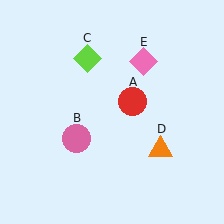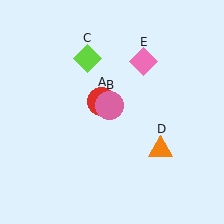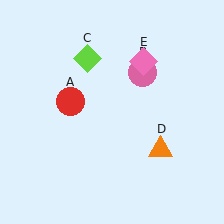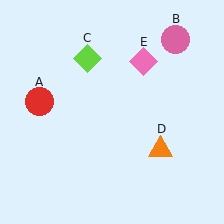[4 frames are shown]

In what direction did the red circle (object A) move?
The red circle (object A) moved left.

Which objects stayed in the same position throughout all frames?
Lime diamond (object C) and orange triangle (object D) and pink diamond (object E) remained stationary.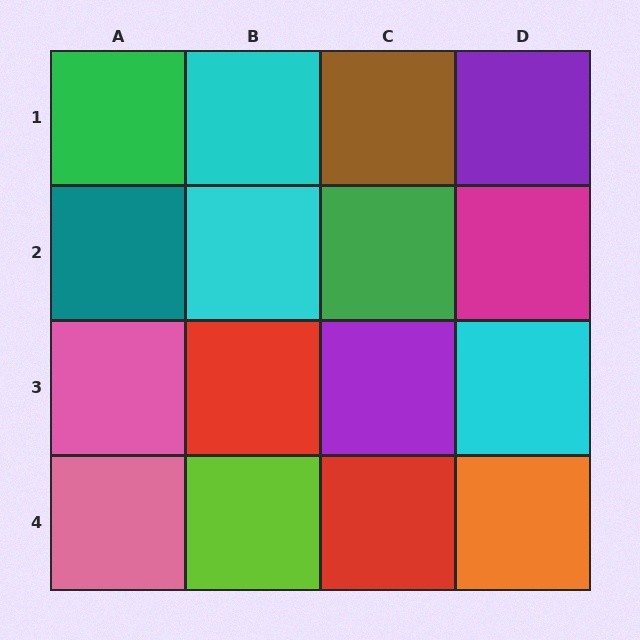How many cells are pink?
2 cells are pink.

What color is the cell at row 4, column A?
Pink.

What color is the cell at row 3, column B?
Red.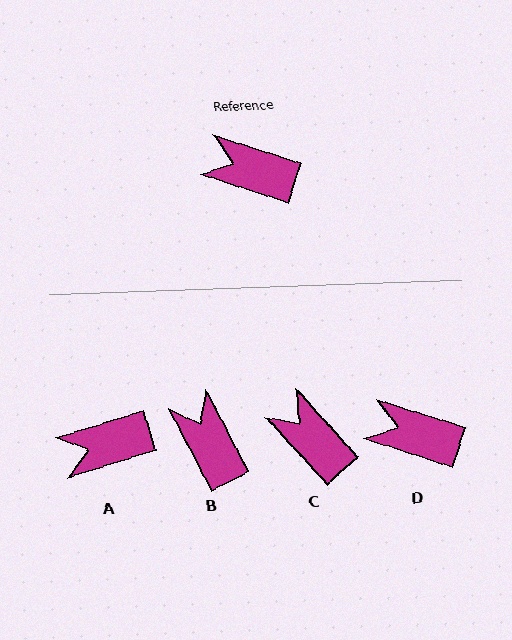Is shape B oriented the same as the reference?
No, it is off by about 45 degrees.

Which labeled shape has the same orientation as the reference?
D.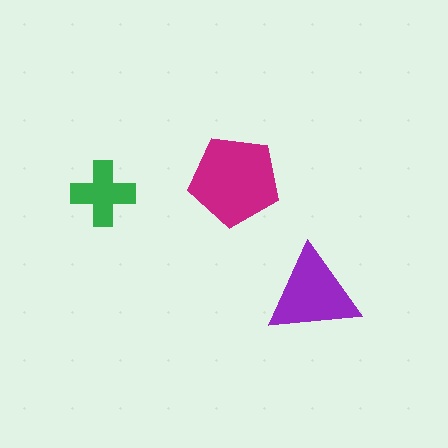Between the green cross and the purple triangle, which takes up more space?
The purple triangle.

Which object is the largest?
The magenta pentagon.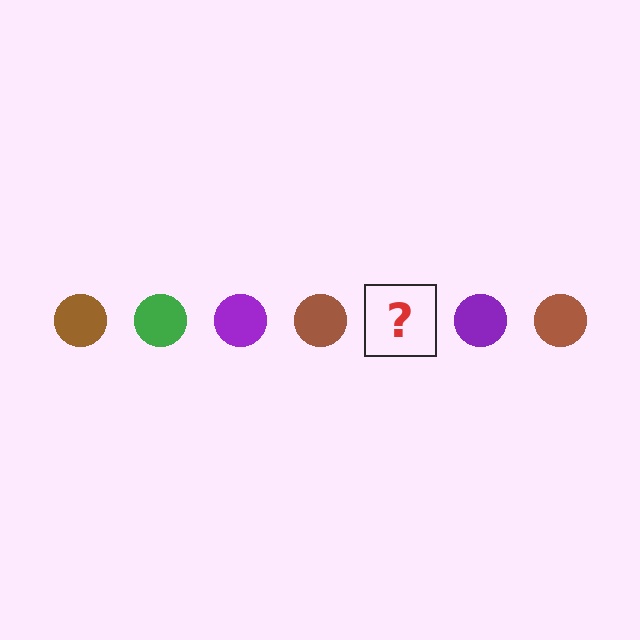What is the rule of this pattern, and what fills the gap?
The rule is that the pattern cycles through brown, green, purple circles. The gap should be filled with a green circle.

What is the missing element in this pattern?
The missing element is a green circle.